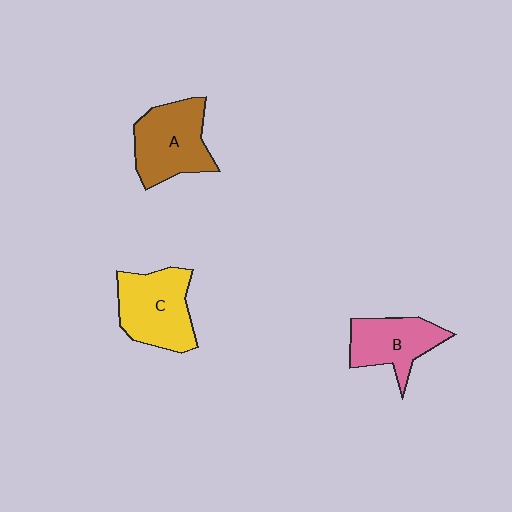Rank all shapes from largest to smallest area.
From largest to smallest: C (yellow), A (brown), B (pink).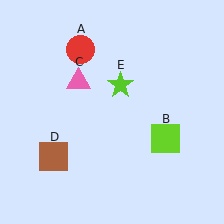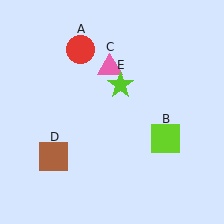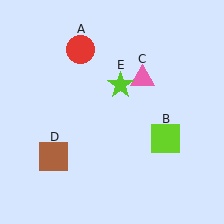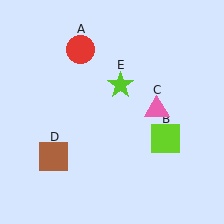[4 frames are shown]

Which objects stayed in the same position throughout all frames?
Red circle (object A) and lime square (object B) and brown square (object D) and lime star (object E) remained stationary.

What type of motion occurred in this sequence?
The pink triangle (object C) rotated clockwise around the center of the scene.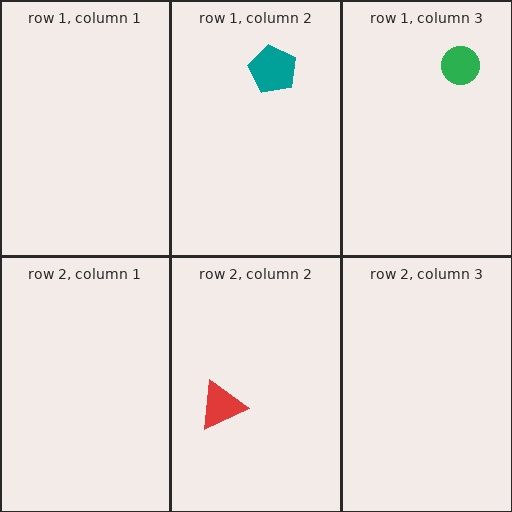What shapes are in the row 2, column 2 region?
The red triangle.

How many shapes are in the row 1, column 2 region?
1.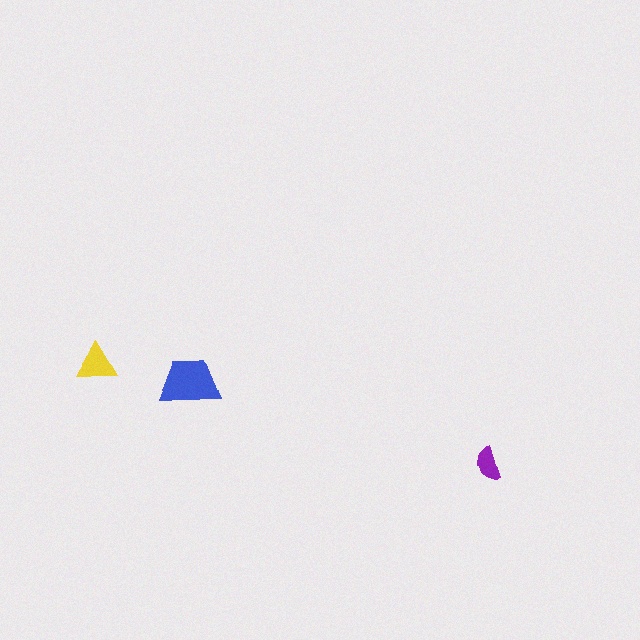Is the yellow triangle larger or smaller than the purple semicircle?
Larger.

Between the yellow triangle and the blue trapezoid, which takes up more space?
The blue trapezoid.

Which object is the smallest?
The purple semicircle.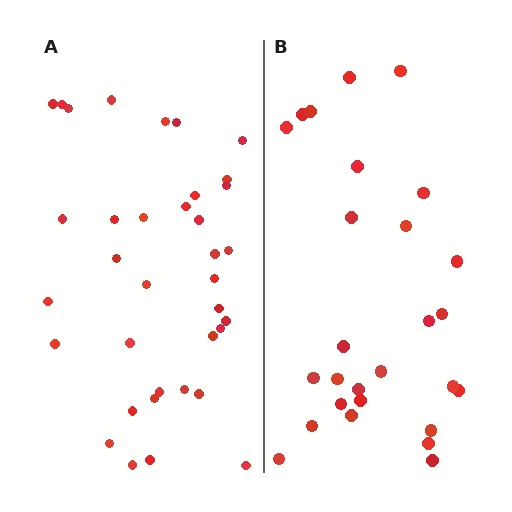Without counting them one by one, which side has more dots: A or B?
Region A (the left region) has more dots.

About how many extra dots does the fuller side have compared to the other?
Region A has roughly 8 or so more dots than region B.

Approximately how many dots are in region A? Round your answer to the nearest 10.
About 40 dots. (The exact count is 36, which rounds to 40.)